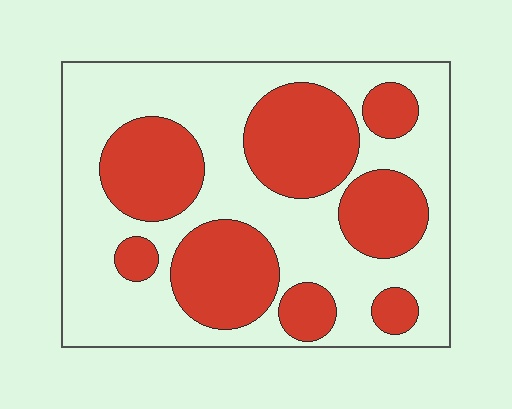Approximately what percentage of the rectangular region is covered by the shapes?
Approximately 40%.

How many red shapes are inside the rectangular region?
8.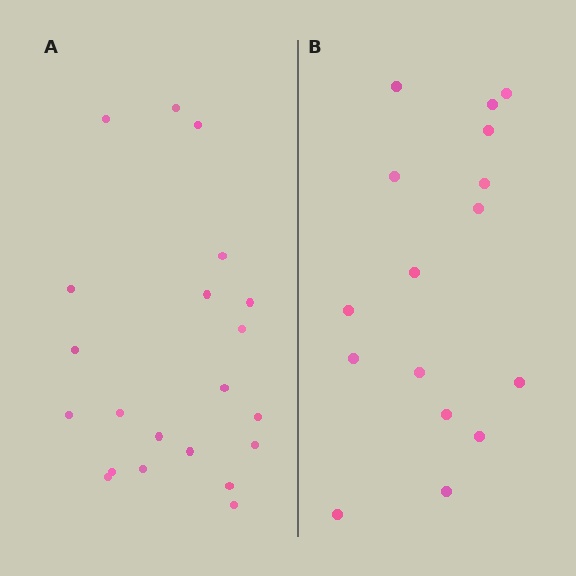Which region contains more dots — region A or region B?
Region A (the left region) has more dots.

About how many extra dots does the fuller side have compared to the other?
Region A has about 5 more dots than region B.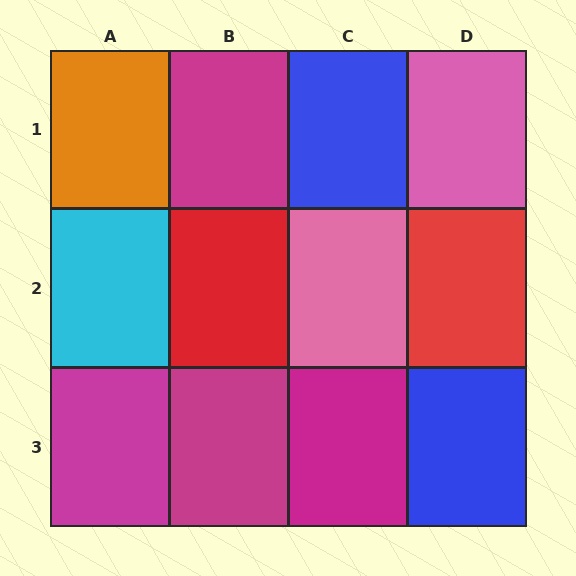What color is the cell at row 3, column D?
Blue.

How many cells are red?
2 cells are red.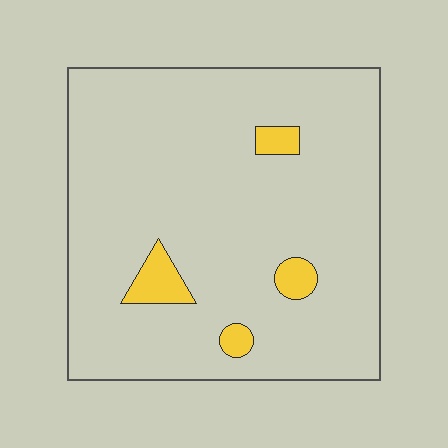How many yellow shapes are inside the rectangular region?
4.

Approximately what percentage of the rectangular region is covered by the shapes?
Approximately 5%.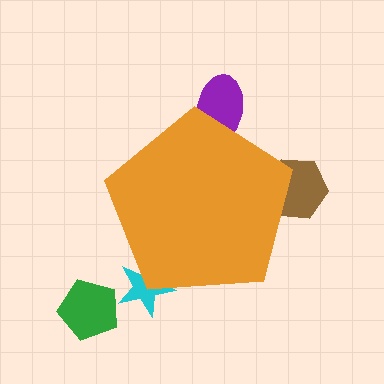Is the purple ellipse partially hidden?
Yes, the purple ellipse is partially hidden behind the orange pentagon.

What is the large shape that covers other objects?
An orange pentagon.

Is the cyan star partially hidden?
Yes, the cyan star is partially hidden behind the orange pentagon.